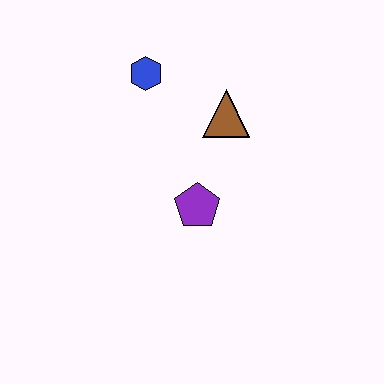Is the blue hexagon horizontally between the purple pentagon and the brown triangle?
No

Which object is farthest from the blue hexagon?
The purple pentagon is farthest from the blue hexagon.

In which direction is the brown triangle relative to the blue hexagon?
The brown triangle is to the right of the blue hexagon.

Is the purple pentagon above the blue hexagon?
No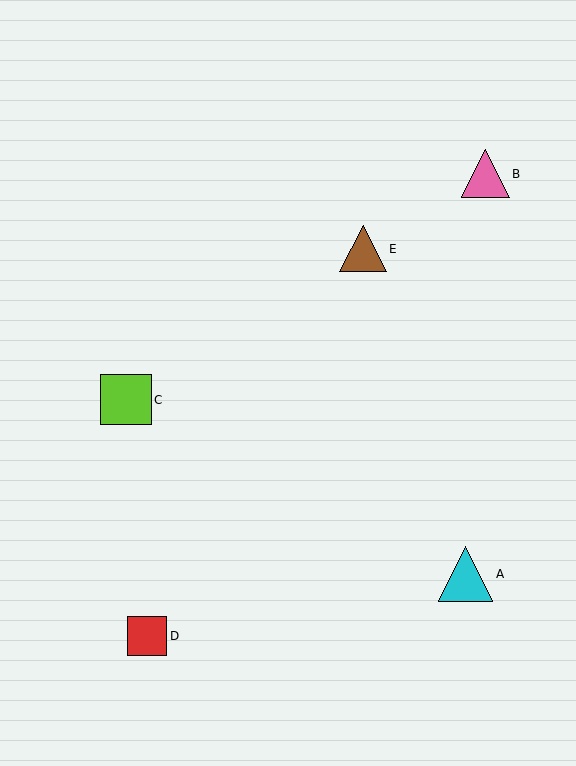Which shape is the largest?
The cyan triangle (labeled A) is the largest.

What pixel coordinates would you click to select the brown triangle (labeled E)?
Click at (363, 249) to select the brown triangle E.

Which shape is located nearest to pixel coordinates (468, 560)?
The cyan triangle (labeled A) at (466, 574) is nearest to that location.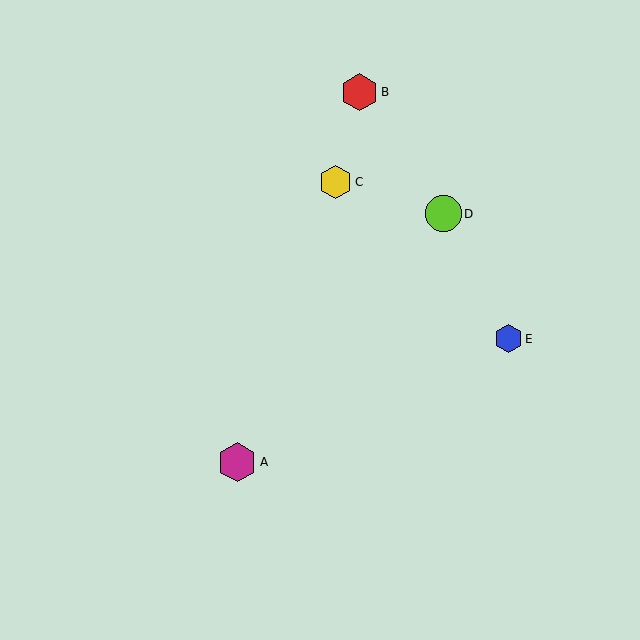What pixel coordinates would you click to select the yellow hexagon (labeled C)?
Click at (335, 182) to select the yellow hexagon C.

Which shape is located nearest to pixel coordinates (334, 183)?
The yellow hexagon (labeled C) at (335, 182) is nearest to that location.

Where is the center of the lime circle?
The center of the lime circle is at (443, 214).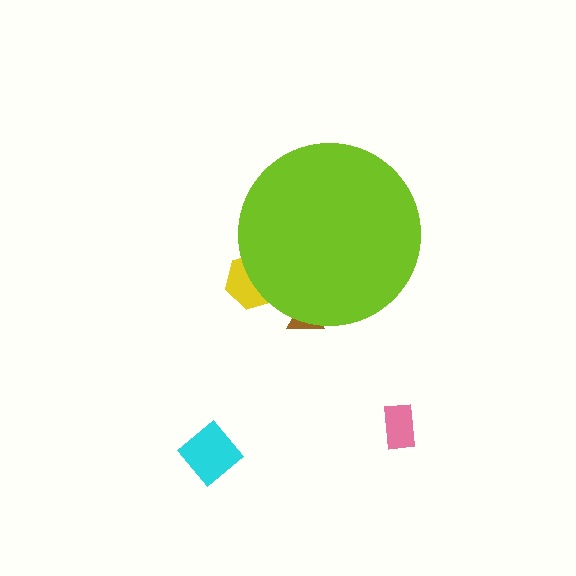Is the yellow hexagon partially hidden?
Yes, the yellow hexagon is partially hidden behind the lime circle.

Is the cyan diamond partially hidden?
No, the cyan diamond is fully visible.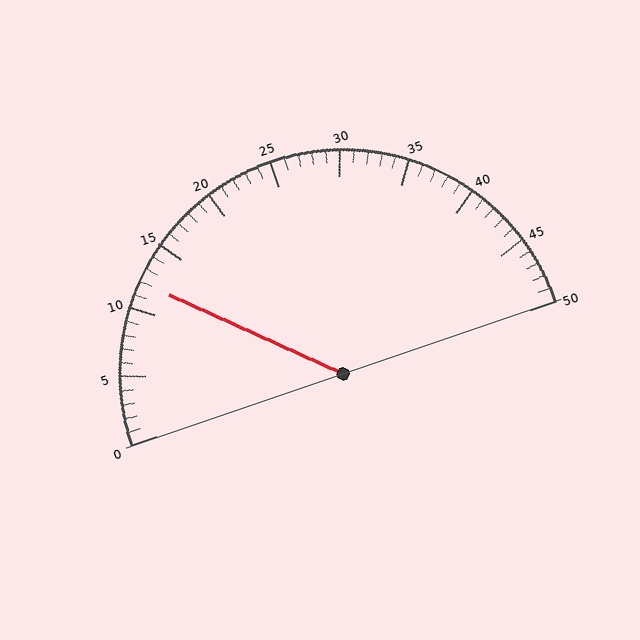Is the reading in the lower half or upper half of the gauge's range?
The reading is in the lower half of the range (0 to 50).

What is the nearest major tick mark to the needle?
The nearest major tick mark is 10.